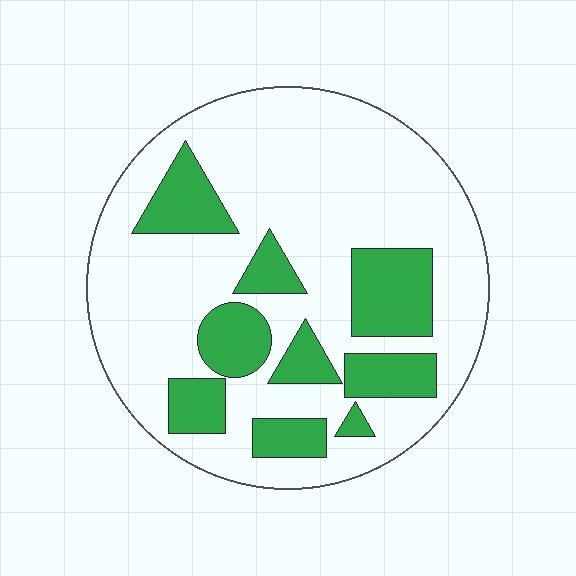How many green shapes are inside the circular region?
9.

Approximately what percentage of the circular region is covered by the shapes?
Approximately 25%.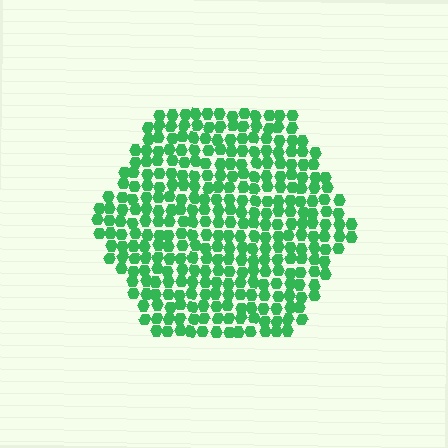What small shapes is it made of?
It is made of small hexagons.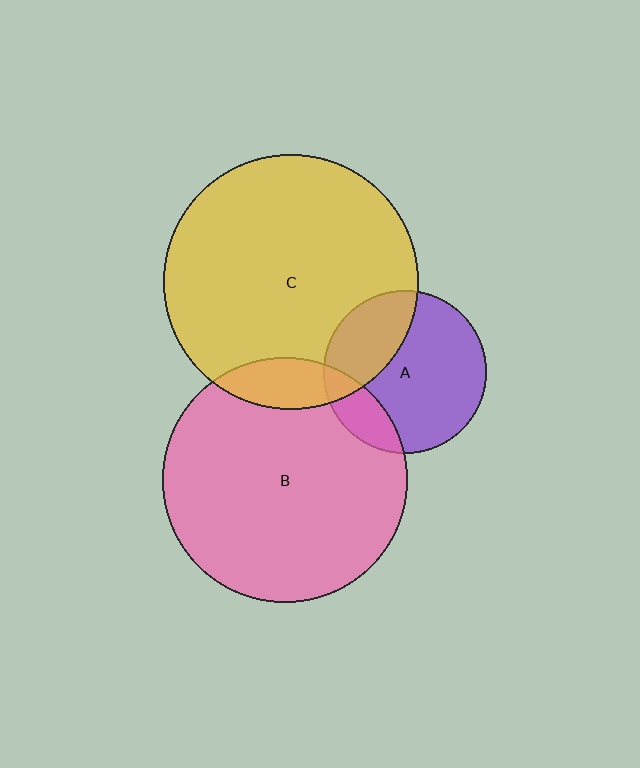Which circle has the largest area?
Circle C (yellow).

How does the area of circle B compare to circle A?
Approximately 2.3 times.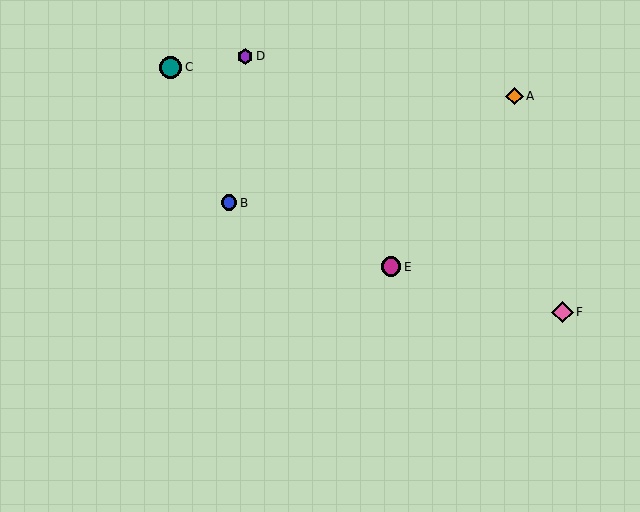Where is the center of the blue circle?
The center of the blue circle is at (229, 203).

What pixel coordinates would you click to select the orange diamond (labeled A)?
Click at (515, 96) to select the orange diamond A.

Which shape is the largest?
The pink diamond (labeled F) is the largest.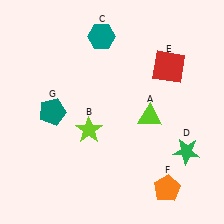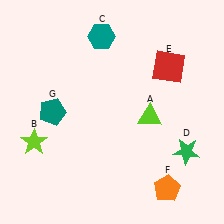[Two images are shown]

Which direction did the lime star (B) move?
The lime star (B) moved left.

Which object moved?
The lime star (B) moved left.